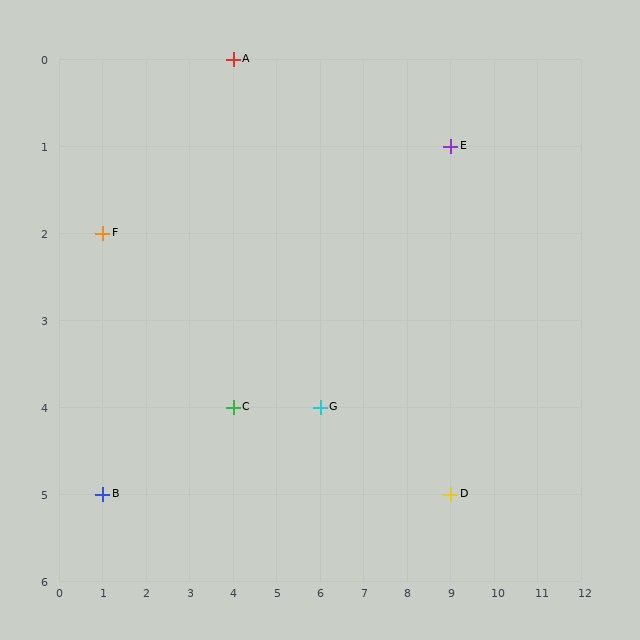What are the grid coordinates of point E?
Point E is at grid coordinates (9, 1).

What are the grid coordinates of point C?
Point C is at grid coordinates (4, 4).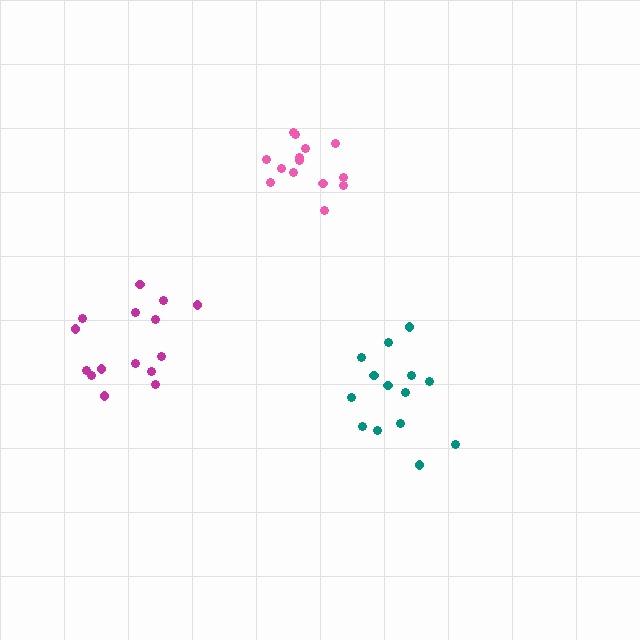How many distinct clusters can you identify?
There are 3 distinct clusters.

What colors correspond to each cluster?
The clusters are colored: magenta, pink, teal.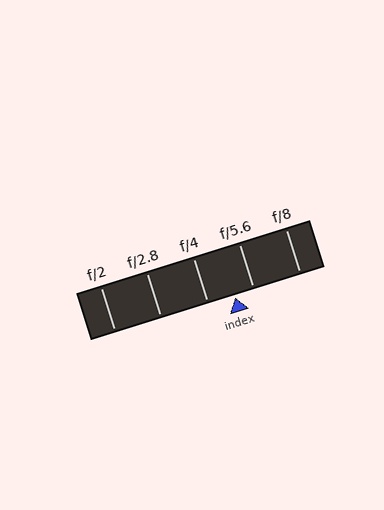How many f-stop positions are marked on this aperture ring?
There are 5 f-stop positions marked.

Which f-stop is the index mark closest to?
The index mark is closest to f/5.6.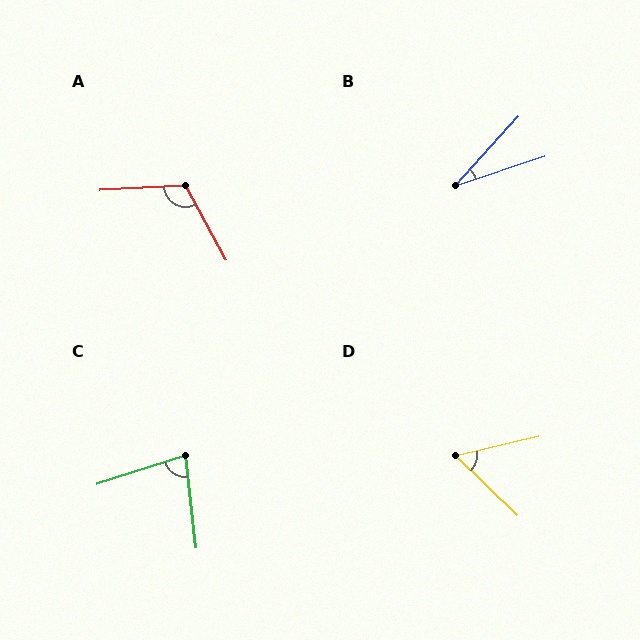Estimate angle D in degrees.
Approximately 57 degrees.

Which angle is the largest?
A, at approximately 116 degrees.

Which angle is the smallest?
B, at approximately 29 degrees.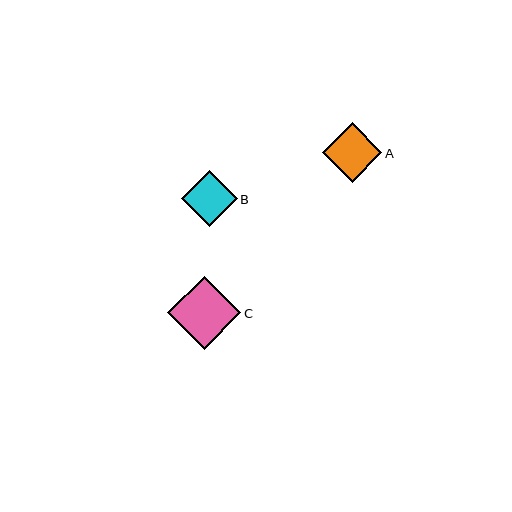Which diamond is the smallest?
Diamond B is the smallest with a size of approximately 56 pixels.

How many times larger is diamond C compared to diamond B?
Diamond C is approximately 1.3 times the size of diamond B.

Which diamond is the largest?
Diamond C is the largest with a size of approximately 73 pixels.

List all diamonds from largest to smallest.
From largest to smallest: C, A, B.